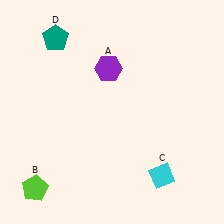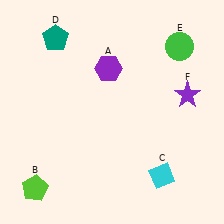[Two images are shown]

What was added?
A green circle (E), a purple star (F) were added in Image 2.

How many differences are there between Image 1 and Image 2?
There are 2 differences between the two images.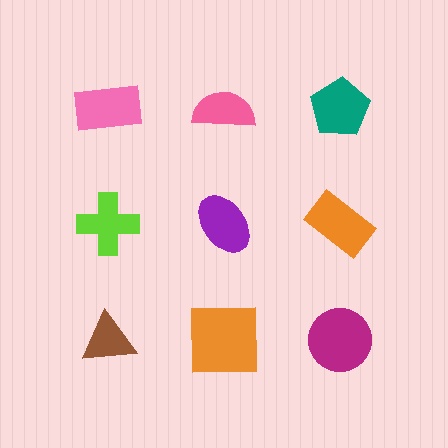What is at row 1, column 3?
A teal pentagon.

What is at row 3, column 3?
A magenta circle.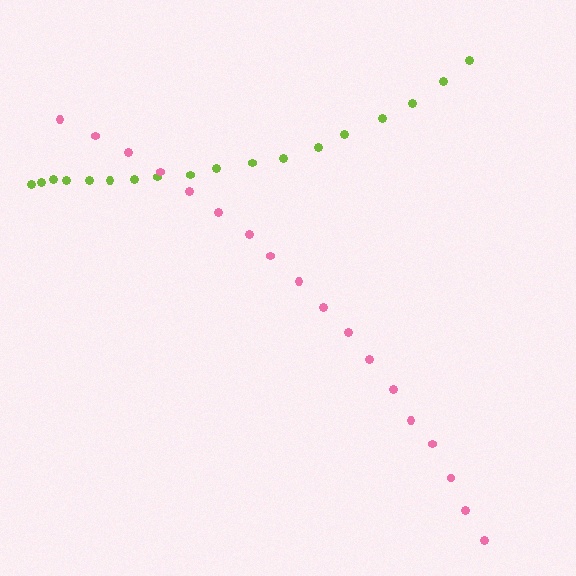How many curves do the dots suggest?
There are 2 distinct paths.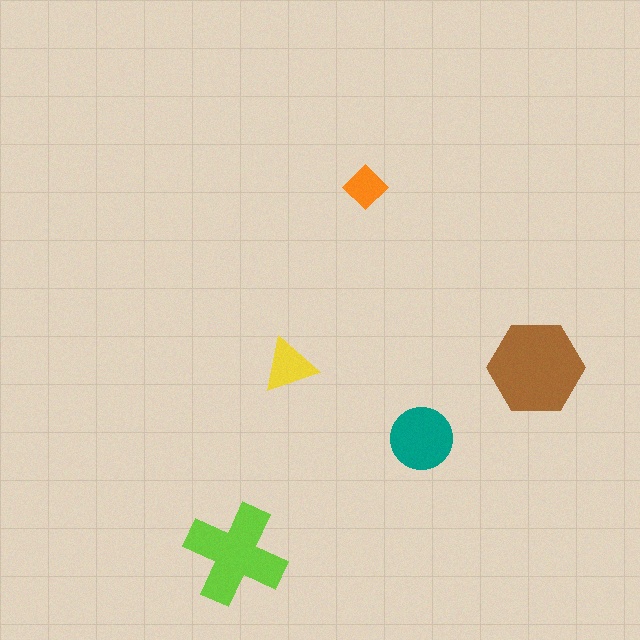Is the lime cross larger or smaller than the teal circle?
Larger.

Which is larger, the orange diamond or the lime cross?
The lime cross.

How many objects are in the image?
There are 5 objects in the image.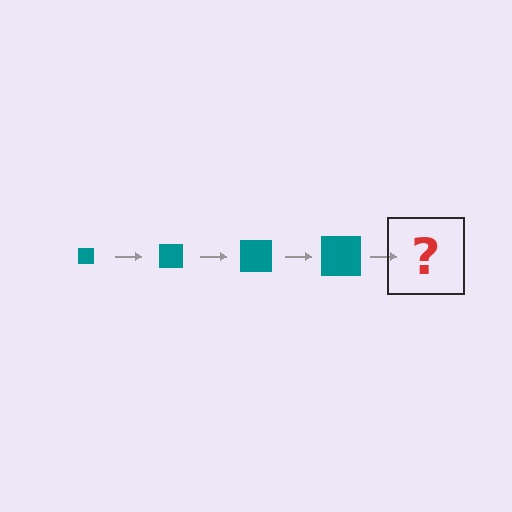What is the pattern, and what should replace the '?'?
The pattern is that the square gets progressively larger each step. The '?' should be a teal square, larger than the previous one.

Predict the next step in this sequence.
The next step is a teal square, larger than the previous one.